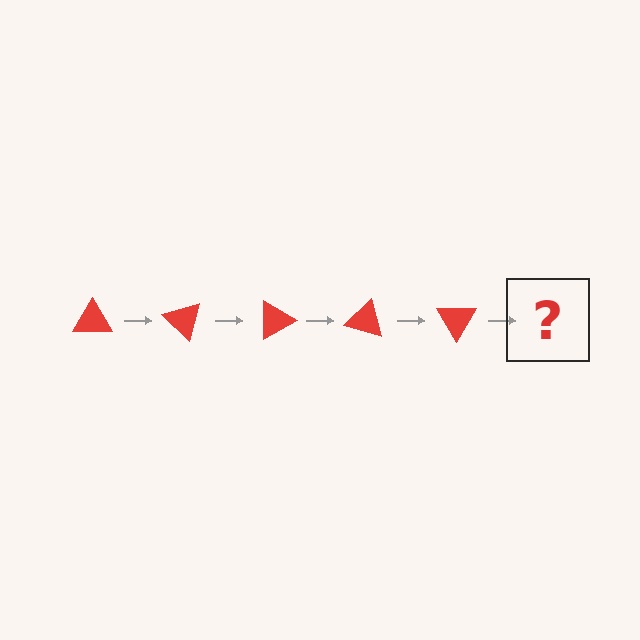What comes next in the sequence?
The next element should be a red triangle rotated 225 degrees.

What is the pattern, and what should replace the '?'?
The pattern is that the triangle rotates 45 degrees each step. The '?' should be a red triangle rotated 225 degrees.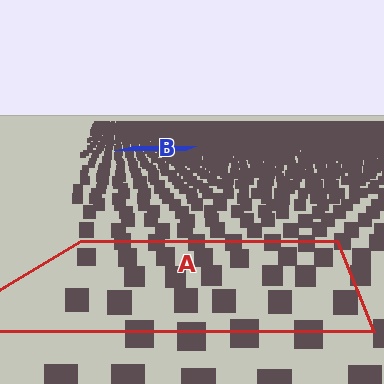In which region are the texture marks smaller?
The texture marks are smaller in region B, because it is farther away.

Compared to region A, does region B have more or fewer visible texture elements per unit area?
Region B has more texture elements per unit area — they are packed more densely because it is farther away.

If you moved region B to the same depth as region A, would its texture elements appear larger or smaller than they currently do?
They would appear larger. At a closer depth, the same texture elements are projected at a bigger on-screen size.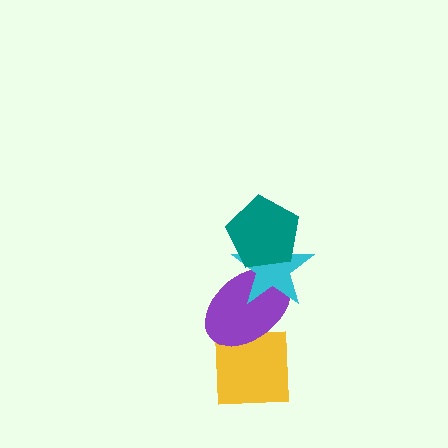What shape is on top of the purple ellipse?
The cyan star is on top of the purple ellipse.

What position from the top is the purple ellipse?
The purple ellipse is 3rd from the top.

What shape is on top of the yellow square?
The purple ellipse is on top of the yellow square.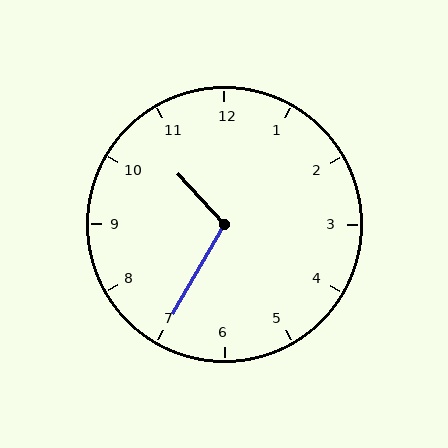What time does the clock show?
10:35.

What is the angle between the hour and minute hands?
Approximately 108 degrees.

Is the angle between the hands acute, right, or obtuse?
It is obtuse.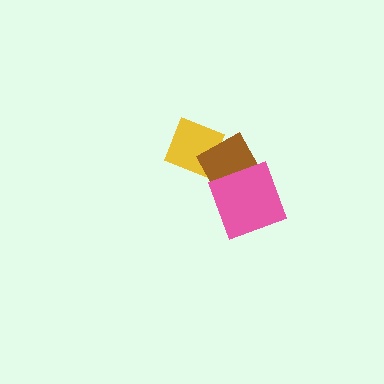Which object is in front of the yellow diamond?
The brown diamond is in front of the yellow diamond.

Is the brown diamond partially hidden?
Yes, it is partially covered by another shape.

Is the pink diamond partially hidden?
No, no other shape covers it.